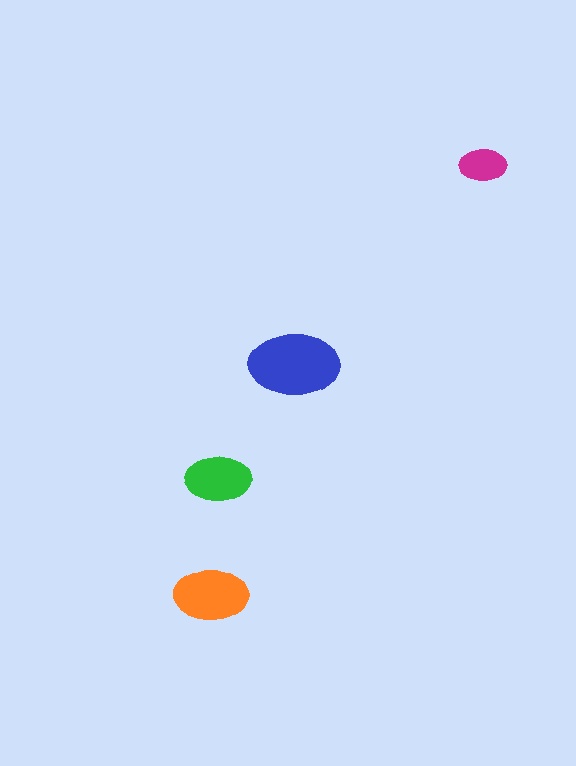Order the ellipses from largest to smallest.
the blue one, the orange one, the green one, the magenta one.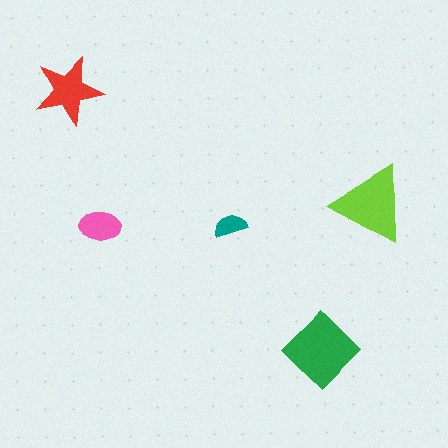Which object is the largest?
The green diamond.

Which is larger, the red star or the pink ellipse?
The red star.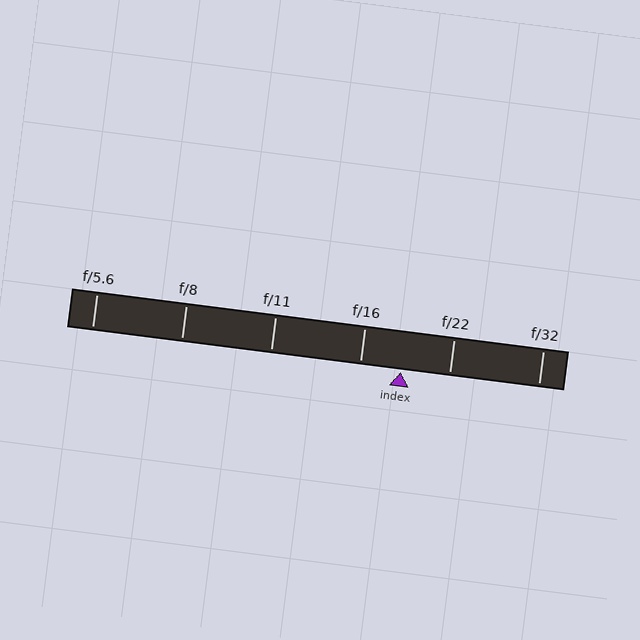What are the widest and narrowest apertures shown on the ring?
The widest aperture shown is f/5.6 and the narrowest is f/32.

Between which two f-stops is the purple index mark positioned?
The index mark is between f/16 and f/22.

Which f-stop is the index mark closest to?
The index mark is closest to f/16.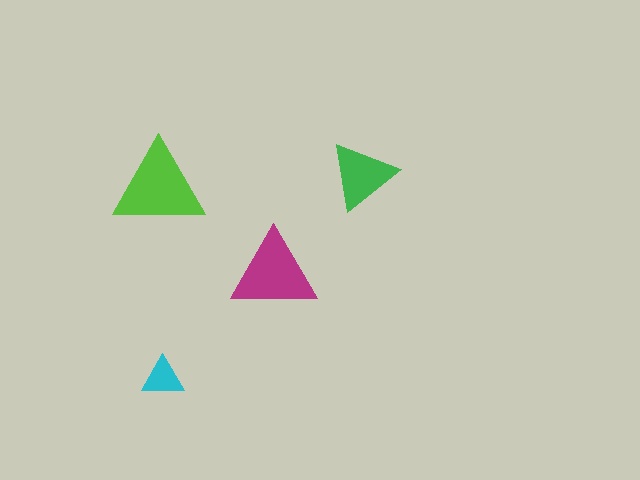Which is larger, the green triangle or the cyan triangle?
The green one.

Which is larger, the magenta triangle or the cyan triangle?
The magenta one.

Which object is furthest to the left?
The lime triangle is leftmost.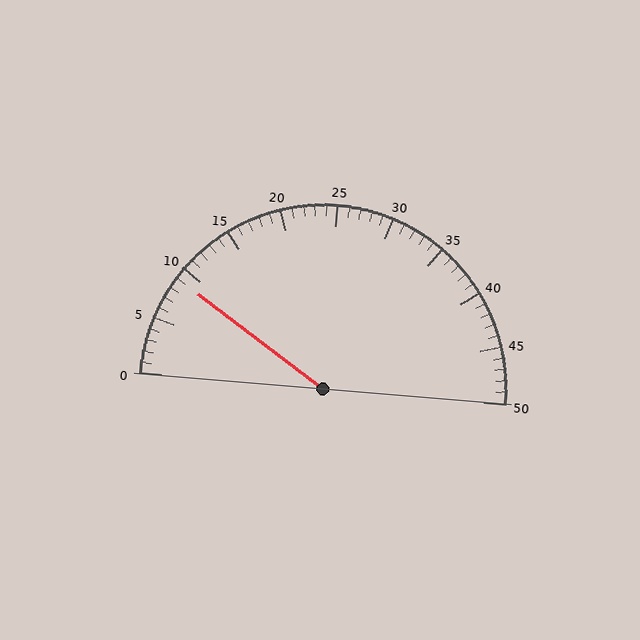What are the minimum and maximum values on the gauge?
The gauge ranges from 0 to 50.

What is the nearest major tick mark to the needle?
The nearest major tick mark is 10.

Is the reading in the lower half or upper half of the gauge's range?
The reading is in the lower half of the range (0 to 50).